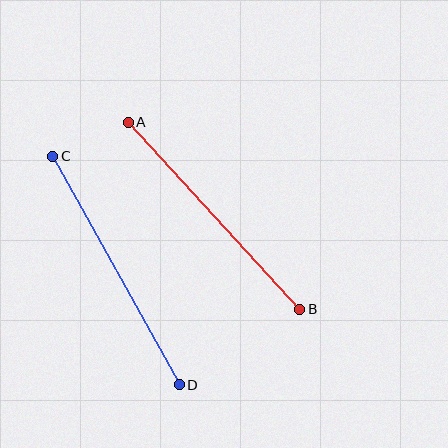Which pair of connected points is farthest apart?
Points C and D are farthest apart.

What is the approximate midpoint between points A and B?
The midpoint is at approximately (214, 216) pixels.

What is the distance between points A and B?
The distance is approximately 254 pixels.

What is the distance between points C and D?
The distance is approximately 261 pixels.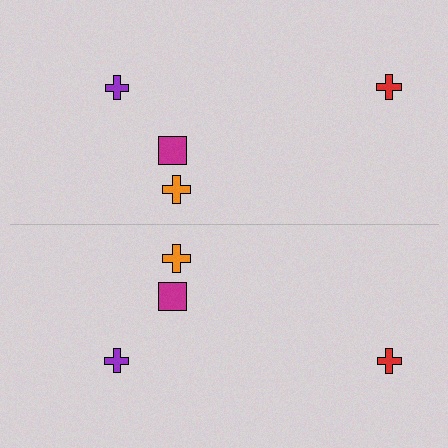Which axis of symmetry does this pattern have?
The pattern has a horizontal axis of symmetry running through the center of the image.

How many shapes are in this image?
There are 8 shapes in this image.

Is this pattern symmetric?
Yes, this pattern has bilateral (reflection) symmetry.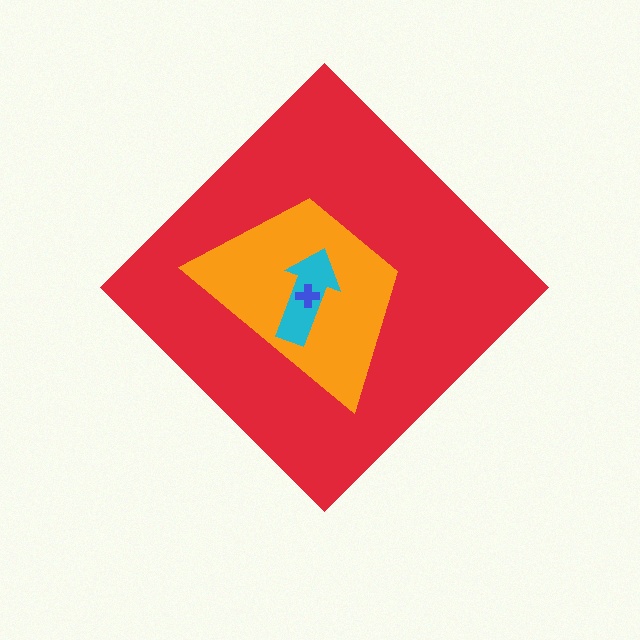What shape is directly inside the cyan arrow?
The blue cross.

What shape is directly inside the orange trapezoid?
The cyan arrow.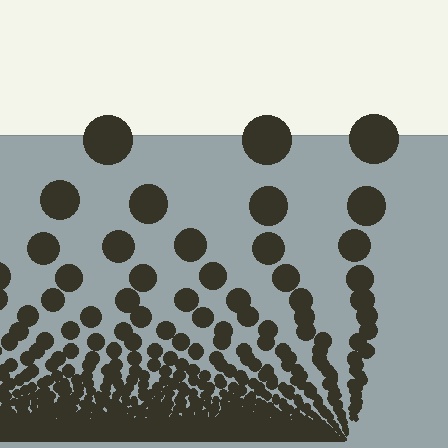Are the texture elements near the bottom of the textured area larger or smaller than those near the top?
Smaller. The gradient is inverted — elements near the bottom are smaller and denser.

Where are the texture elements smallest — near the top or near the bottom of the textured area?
Near the bottom.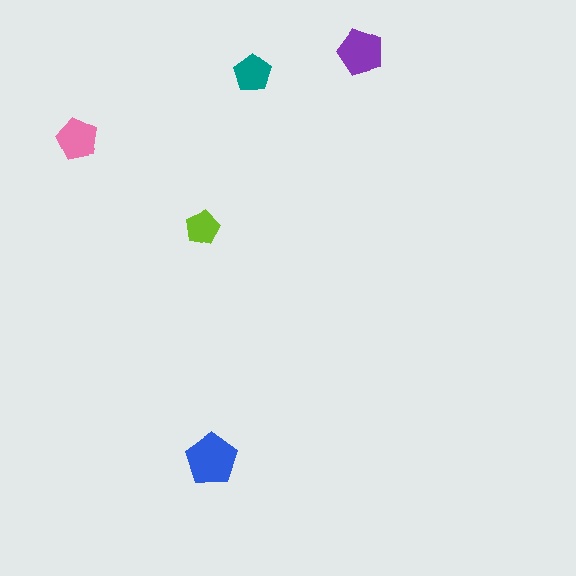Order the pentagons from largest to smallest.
the blue one, the purple one, the pink one, the teal one, the lime one.